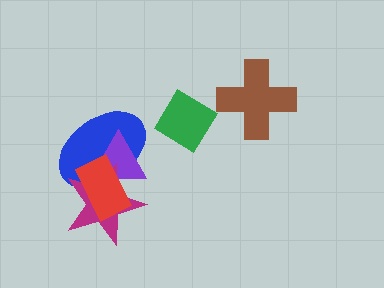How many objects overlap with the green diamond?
0 objects overlap with the green diamond.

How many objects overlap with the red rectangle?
3 objects overlap with the red rectangle.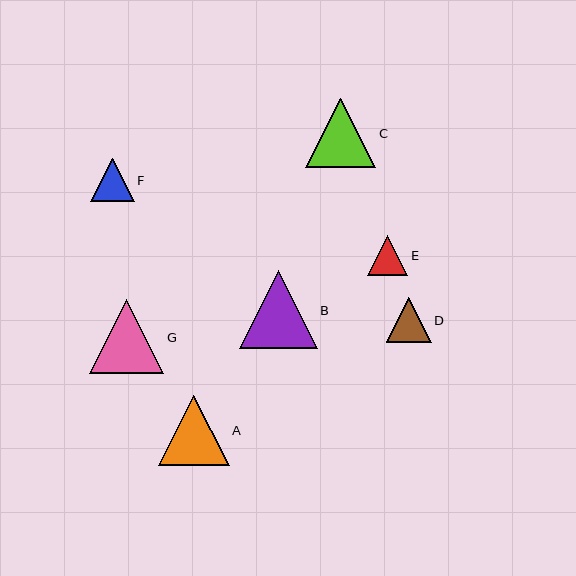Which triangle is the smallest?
Triangle E is the smallest with a size of approximately 40 pixels.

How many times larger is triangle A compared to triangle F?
Triangle A is approximately 1.6 times the size of triangle F.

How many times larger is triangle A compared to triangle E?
Triangle A is approximately 1.8 times the size of triangle E.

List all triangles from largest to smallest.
From largest to smallest: B, G, A, C, D, F, E.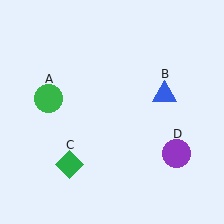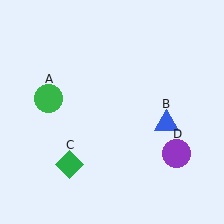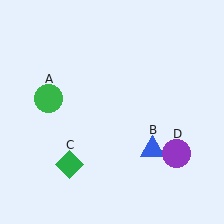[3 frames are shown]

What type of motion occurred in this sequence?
The blue triangle (object B) rotated clockwise around the center of the scene.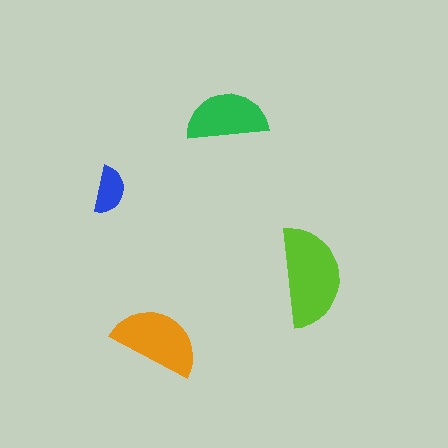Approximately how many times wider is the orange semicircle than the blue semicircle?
About 2 times wider.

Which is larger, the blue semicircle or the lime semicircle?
The lime one.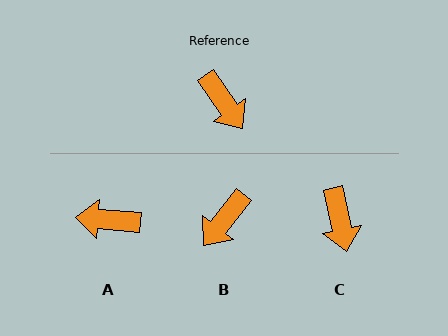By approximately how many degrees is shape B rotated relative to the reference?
Approximately 73 degrees clockwise.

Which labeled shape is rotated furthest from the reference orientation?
A, about 129 degrees away.